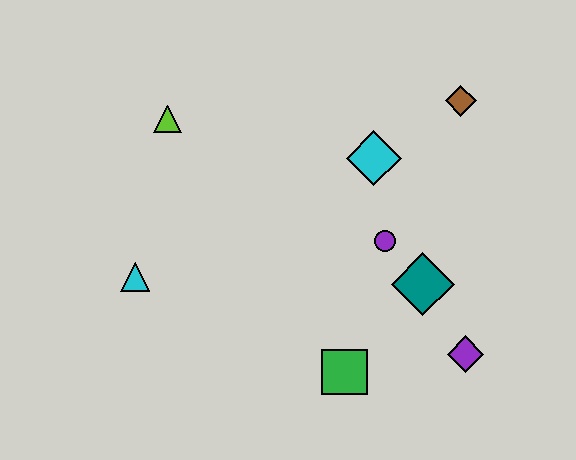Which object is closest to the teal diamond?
The purple circle is closest to the teal diamond.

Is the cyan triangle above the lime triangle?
No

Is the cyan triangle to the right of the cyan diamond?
No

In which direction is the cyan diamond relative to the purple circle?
The cyan diamond is above the purple circle.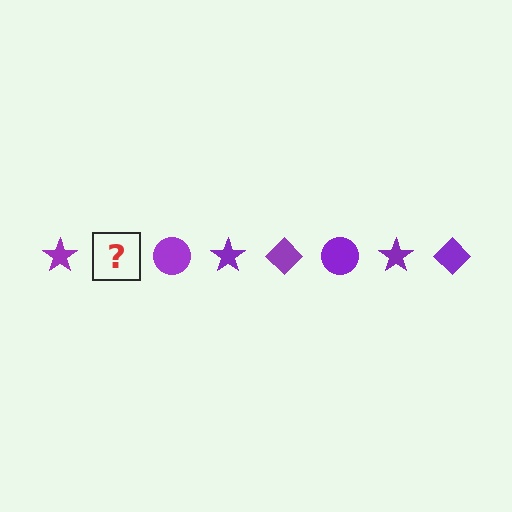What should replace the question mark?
The question mark should be replaced with a purple diamond.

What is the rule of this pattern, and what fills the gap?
The rule is that the pattern cycles through star, diamond, circle shapes in purple. The gap should be filled with a purple diamond.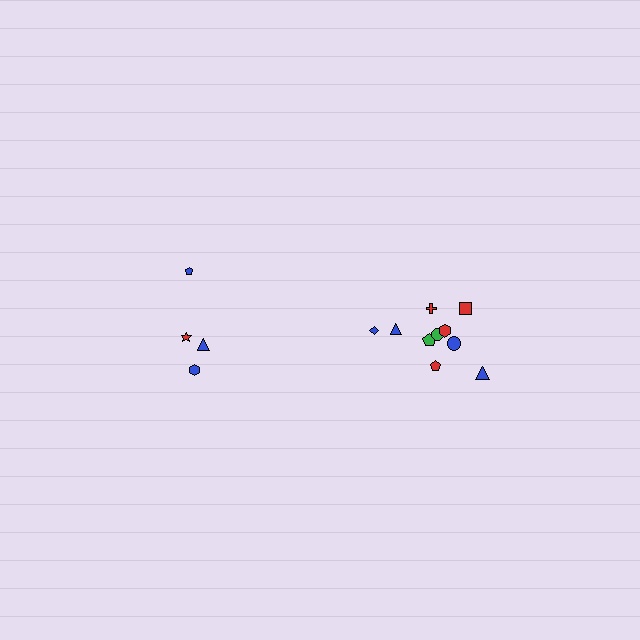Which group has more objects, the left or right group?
The right group.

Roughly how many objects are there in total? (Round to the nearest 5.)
Roughly 15 objects in total.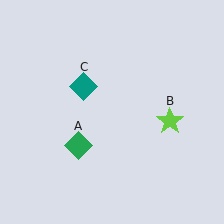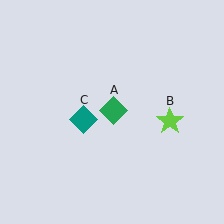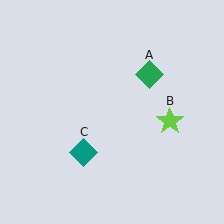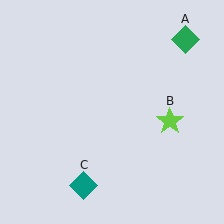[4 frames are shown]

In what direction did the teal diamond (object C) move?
The teal diamond (object C) moved down.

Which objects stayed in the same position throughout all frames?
Lime star (object B) remained stationary.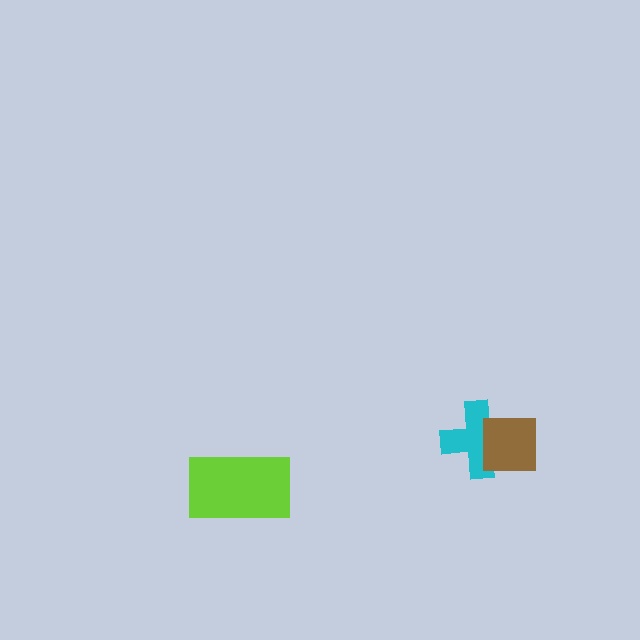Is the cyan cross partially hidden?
Yes, it is partially covered by another shape.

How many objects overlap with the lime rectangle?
0 objects overlap with the lime rectangle.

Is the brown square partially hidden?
No, no other shape covers it.